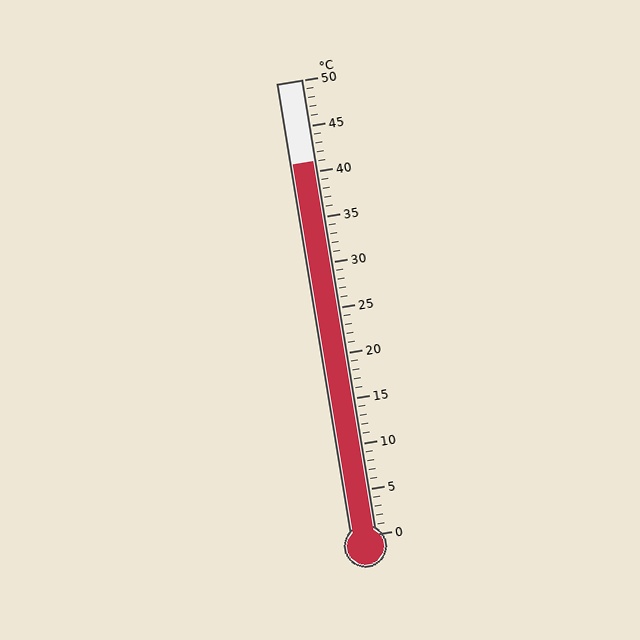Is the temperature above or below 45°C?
The temperature is below 45°C.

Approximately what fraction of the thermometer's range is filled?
The thermometer is filled to approximately 80% of its range.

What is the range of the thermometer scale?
The thermometer scale ranges from 0°C to 50°C.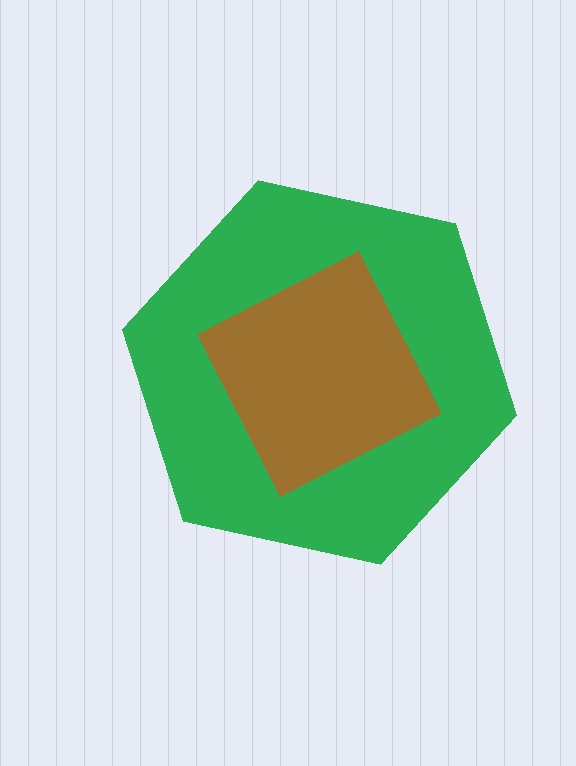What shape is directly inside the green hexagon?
The brown diamond.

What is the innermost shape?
The brown diamond.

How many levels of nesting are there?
2.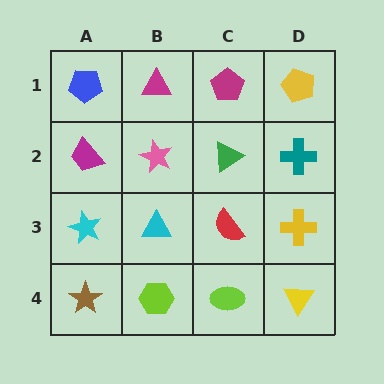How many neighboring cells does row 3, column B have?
4.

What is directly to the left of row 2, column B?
A magenta trapezoid.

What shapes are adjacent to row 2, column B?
A magenta triangle (row 1, column B), a cyan triangle (row 3, column B), a magenta trapezoid (row 2, column A), a green triangle (row 2, column C).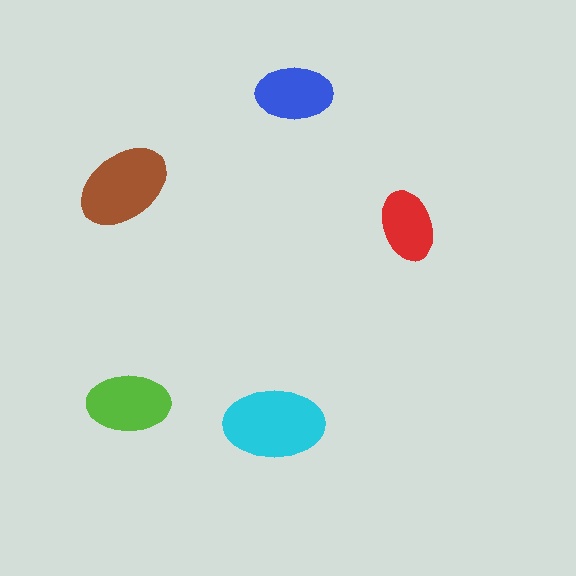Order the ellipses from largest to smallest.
the cyan one, the brown one, the lime one, the blue one, the red one.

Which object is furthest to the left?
The brown ellipse is leftmost.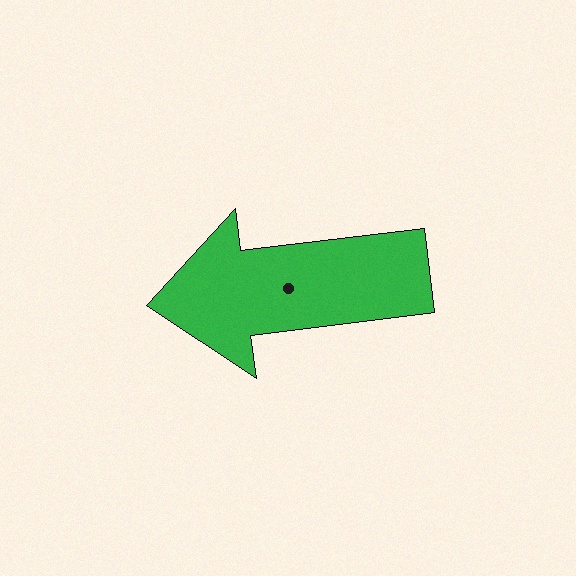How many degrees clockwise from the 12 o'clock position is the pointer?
Approximately 263 degrees.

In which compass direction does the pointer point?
West.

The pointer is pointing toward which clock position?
Roughly 9 o'clock.